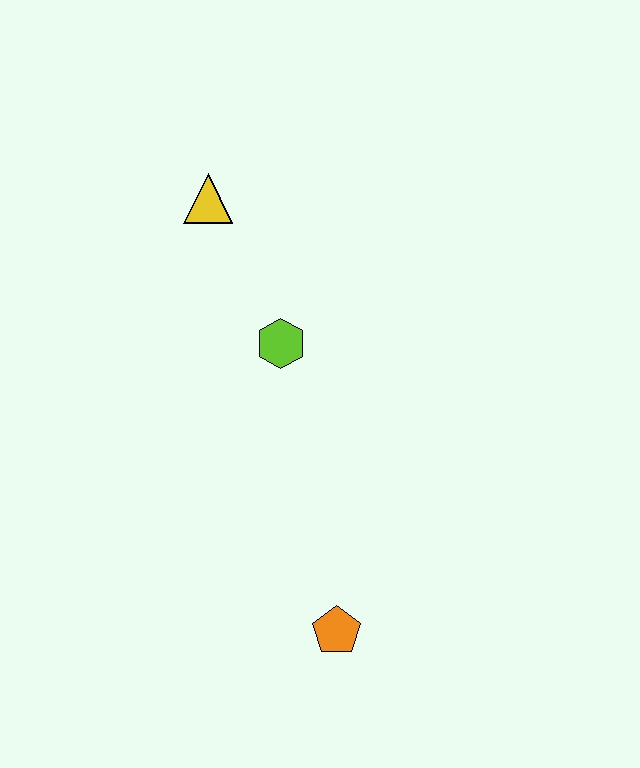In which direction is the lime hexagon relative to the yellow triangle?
The lime hexagon is below the yellow triangle.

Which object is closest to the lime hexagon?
The yellow triangle is closest to the lime hexagon.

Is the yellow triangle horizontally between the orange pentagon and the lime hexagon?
No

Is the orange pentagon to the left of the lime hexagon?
No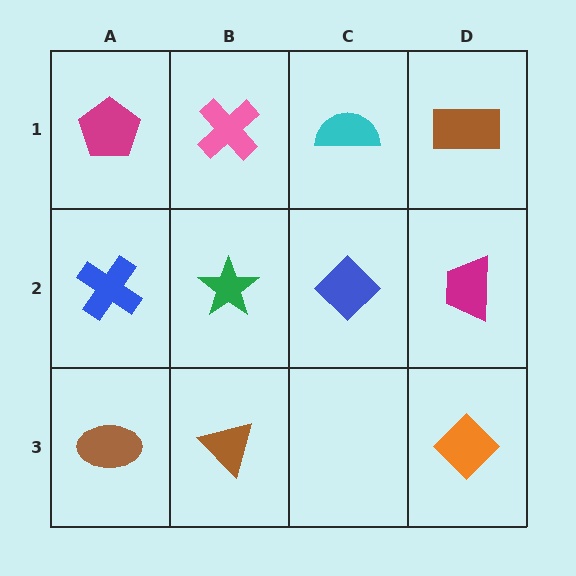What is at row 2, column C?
A blue diamond.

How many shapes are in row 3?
3 shapes.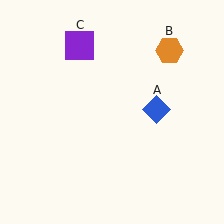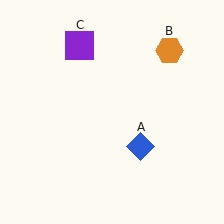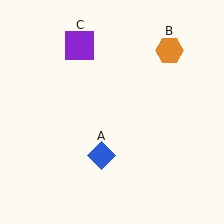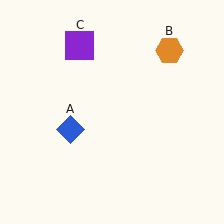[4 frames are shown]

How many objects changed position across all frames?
1 object changed position: blue diamond (object A).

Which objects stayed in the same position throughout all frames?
Orange hexagon (object B) and purple square (object C) remained stationary.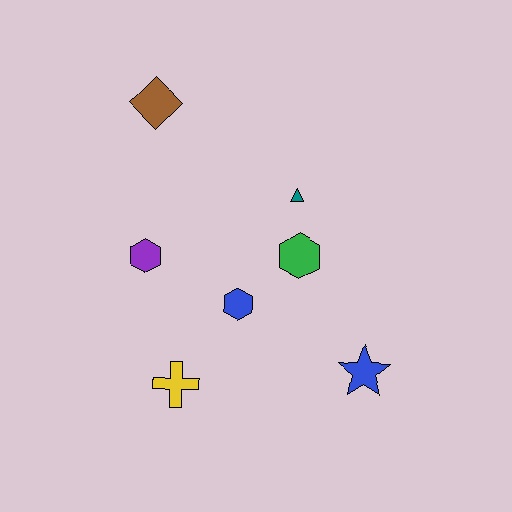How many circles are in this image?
There are no circles.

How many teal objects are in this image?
There is 1 teal object.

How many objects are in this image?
There are 7 objects.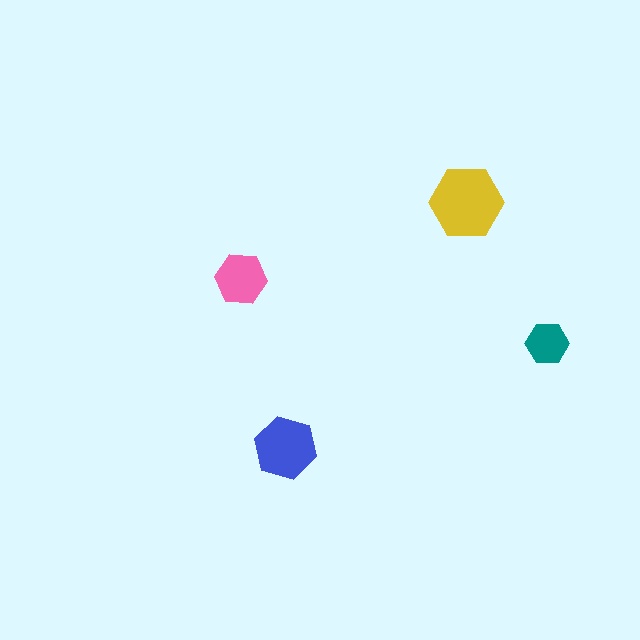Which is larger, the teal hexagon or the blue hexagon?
The blue one.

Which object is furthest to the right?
The teal hexagon is rightmost.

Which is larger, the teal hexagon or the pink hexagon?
The pink one.